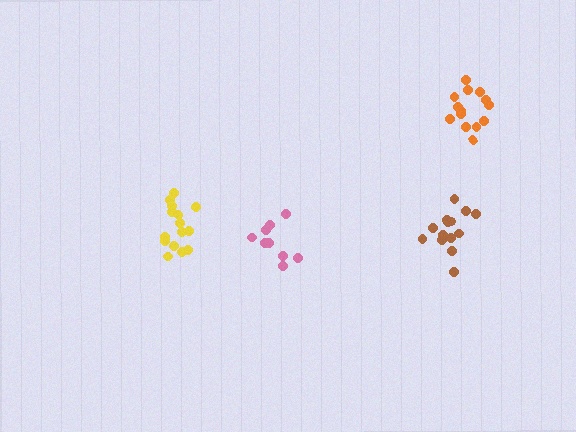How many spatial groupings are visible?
There are 4 spatial groupings.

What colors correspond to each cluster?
The clusters are colored: pink, brown, orange, yellow.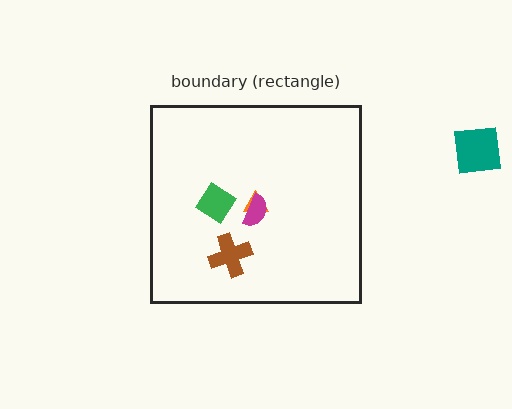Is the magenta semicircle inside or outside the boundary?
Inside.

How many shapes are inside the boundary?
4 inside, 1 outside.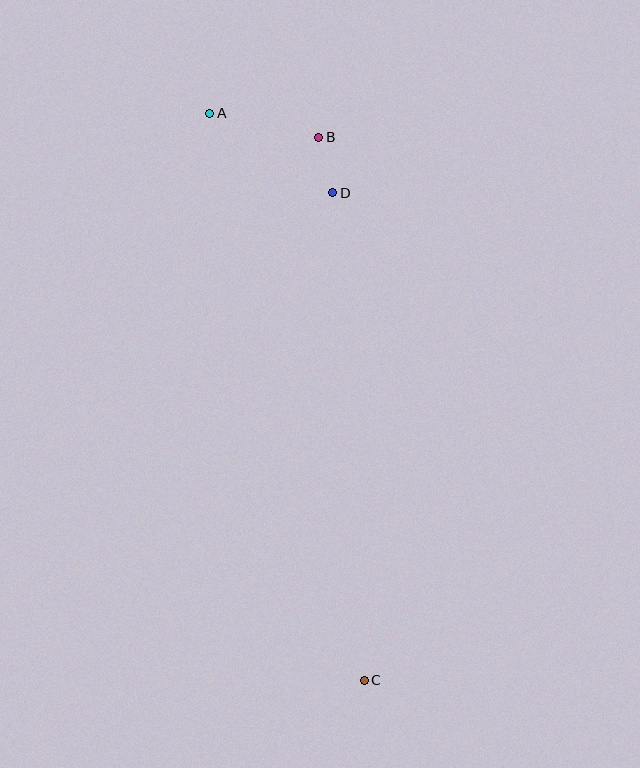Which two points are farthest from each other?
Points A and C are farthest from each other.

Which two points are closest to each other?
Points B and D are closest to each other.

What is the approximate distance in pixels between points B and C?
The distance between B and C is approximately 545 pixels.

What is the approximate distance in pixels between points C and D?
The distance between C and D is approximately 489 pixels.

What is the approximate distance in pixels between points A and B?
The distance between A and B is approximately 112 pixels.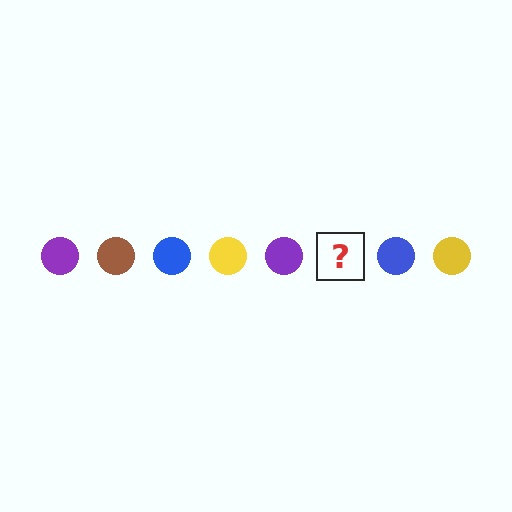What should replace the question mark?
The question mark should be replaced with a brown circle.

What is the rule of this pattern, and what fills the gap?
The rule is that the pattern cycles through purple, brown, blue, yellow circles. The gap should be filled with a brown circle.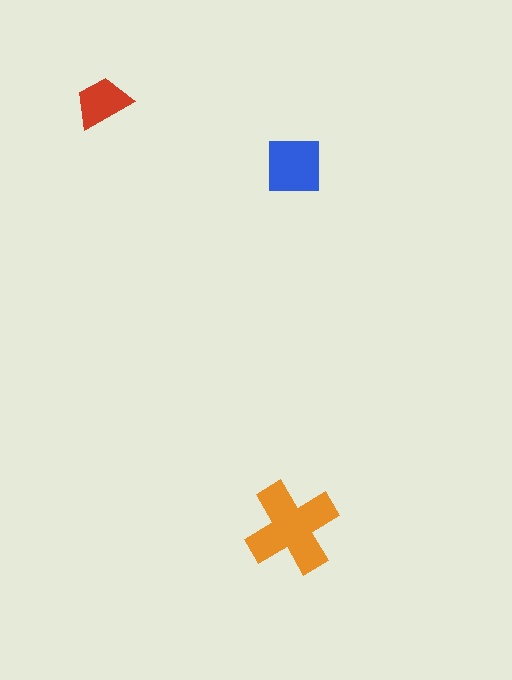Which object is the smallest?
The red trapezoid.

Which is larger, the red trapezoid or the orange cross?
The orange cross.